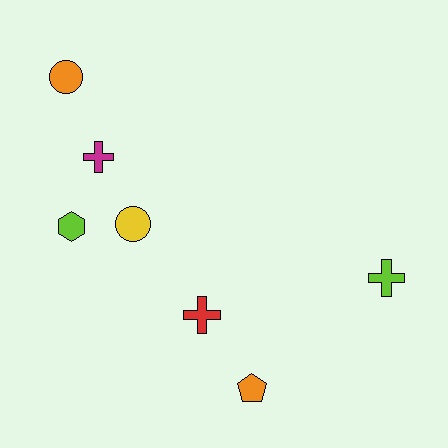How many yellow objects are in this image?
There is 1 yellow object.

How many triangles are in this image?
There are no triangles.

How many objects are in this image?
There are 7 objects.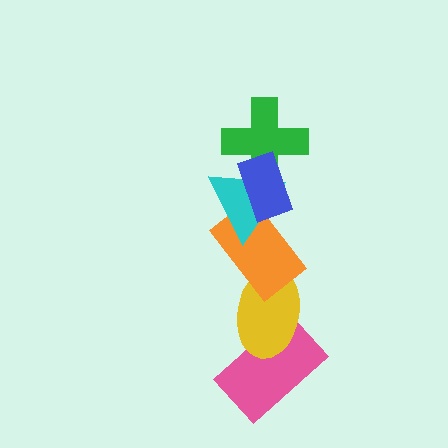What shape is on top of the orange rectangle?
The cyan triangle is on top of the orange rectangle.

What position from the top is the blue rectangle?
The blue rectangle is 1st from the top.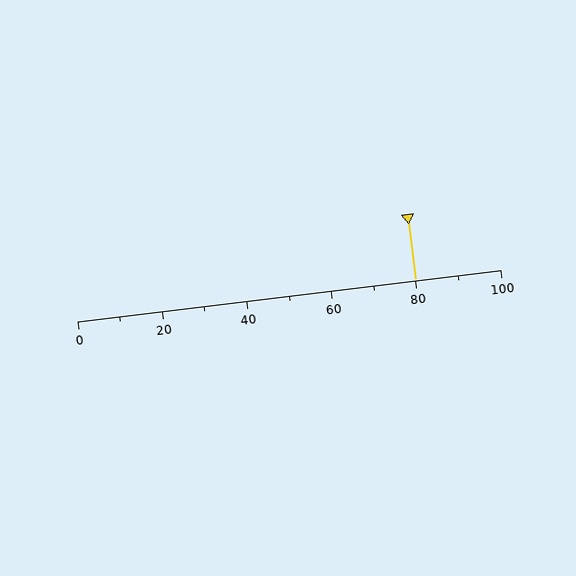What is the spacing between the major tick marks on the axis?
The major ticks are spaced 20 apart.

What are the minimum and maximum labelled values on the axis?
The axis runs from 0 to 100.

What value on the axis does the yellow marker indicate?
The marker indicates approximately 80.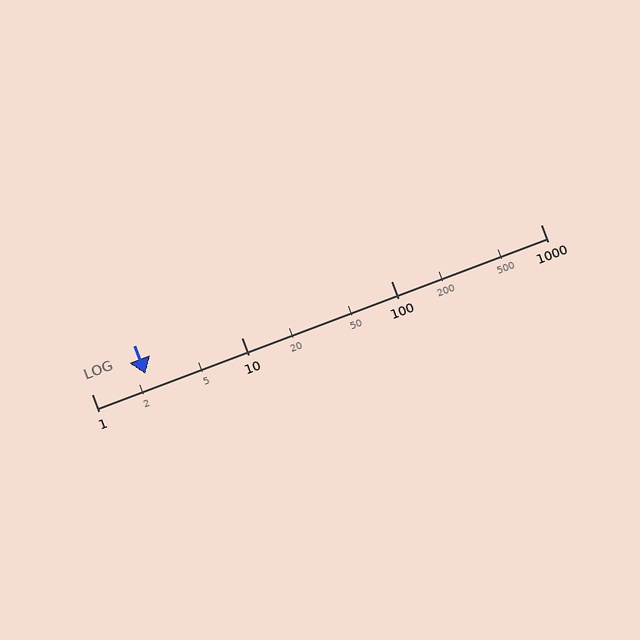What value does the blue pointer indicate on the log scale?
The pointer indicates approximately 2.3.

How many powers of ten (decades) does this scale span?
The scale spans 3 decades, from 1 to 1000.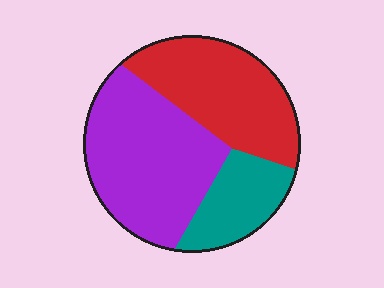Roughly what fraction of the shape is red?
Red takes up about three eighths (3/8) of the shape.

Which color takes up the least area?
Teal, at roughly 20%.